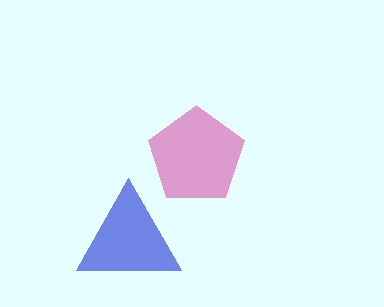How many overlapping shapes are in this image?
There are 2 overlapping shapes in the image.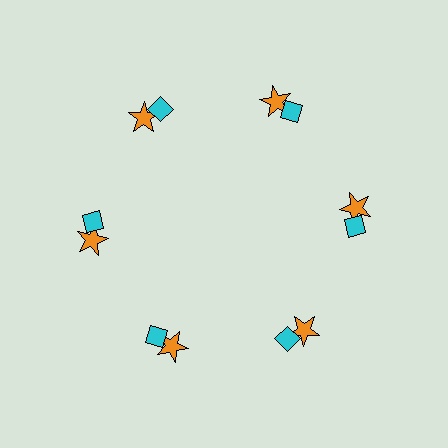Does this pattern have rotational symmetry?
Yes, this pattern has 6-fold rotational symmetry. It looks the same after rotating 60 degrees around the center.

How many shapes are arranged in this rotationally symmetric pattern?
There are 12 shapes, arranged in 6 groups of 2.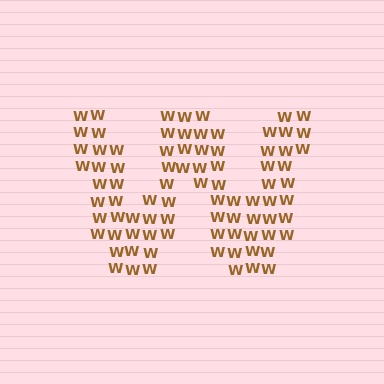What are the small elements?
The small elements are letter W's.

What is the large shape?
The large shape is the letter W.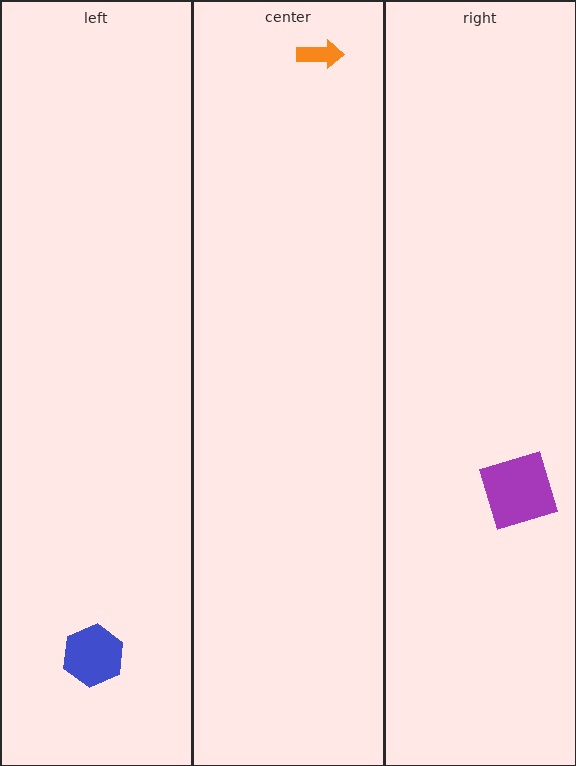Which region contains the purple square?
The right region.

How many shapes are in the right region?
1.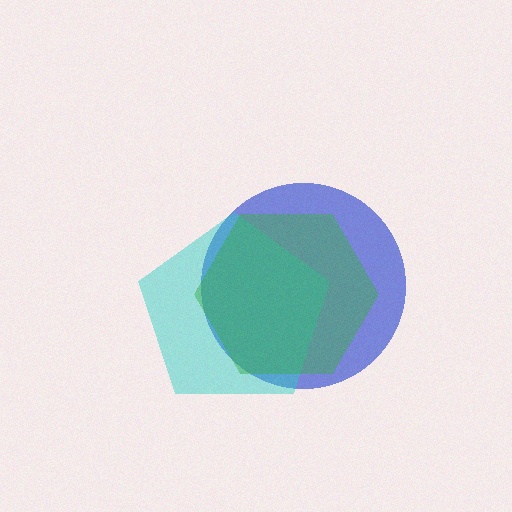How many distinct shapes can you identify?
There are 3 distinct shapes: a blue circle, a cyan pentagon, a green hexagon.